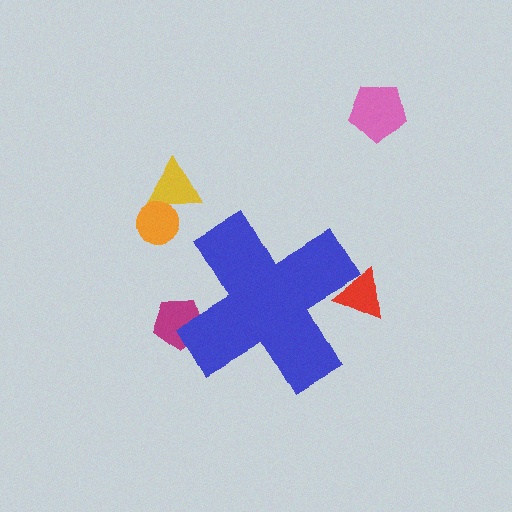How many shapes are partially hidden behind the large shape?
2 shapes are partially hidden.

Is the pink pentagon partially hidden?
No, the pink pentagon is fully visible.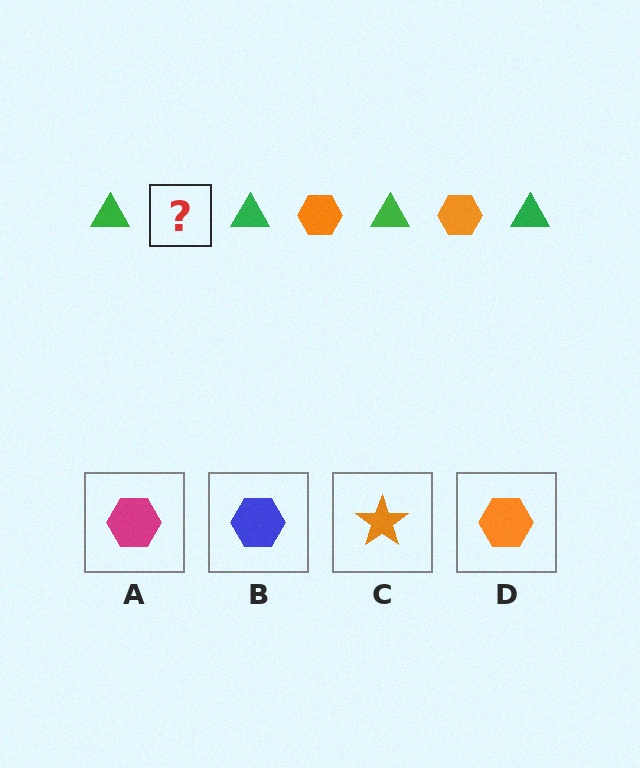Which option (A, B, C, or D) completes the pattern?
D.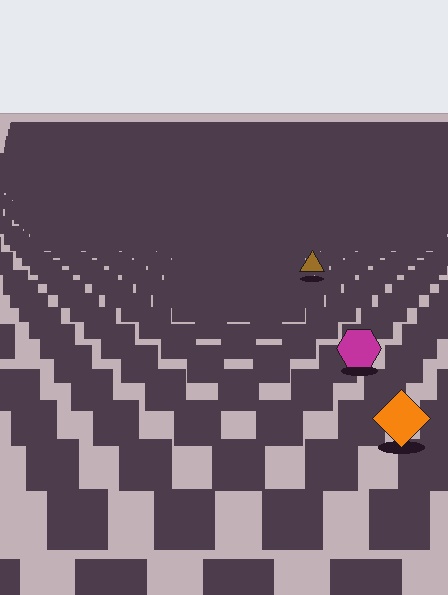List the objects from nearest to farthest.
From nearest to farthest: the orange diamond, the magenta hexagon, the brown triangle.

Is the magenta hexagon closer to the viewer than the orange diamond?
No. The orange diamond is closer — you can tell from the texture gradient: the ground texture is coarser near it.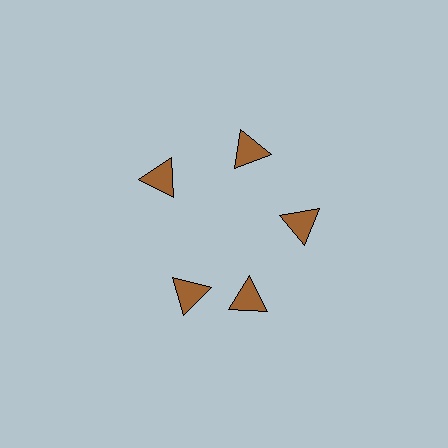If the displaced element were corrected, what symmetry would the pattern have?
It would have 5-fold rotational symmetry — the pattern would map onto itself every 72 degrees.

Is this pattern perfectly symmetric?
No. The 5 brown triangles are arranged in a ring, but one element near the 8 o'clock position is rotated out of alignment along the ring, breaking the 5-fold rotational symmetry.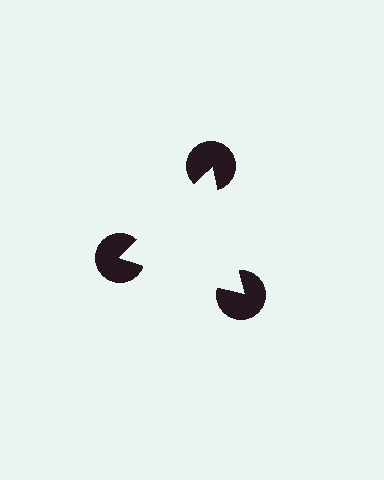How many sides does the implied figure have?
3 sides.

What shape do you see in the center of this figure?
An illusory triangle — its edges are inferred from the aligned wedge cuts in the pac-man discs, not physically drawn.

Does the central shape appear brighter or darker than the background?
It typically appears slightly brighter than the background, even though no actual brightness change is drawn.